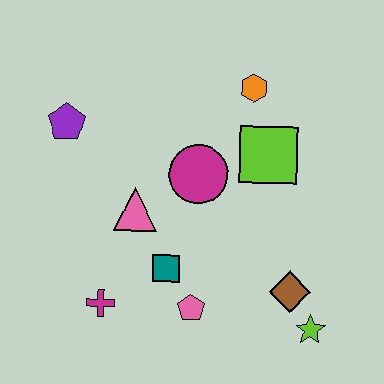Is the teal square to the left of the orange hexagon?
Yes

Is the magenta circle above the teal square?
Yes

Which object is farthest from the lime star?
The purple pentagon is farthest from the lime star.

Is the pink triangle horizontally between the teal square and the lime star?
No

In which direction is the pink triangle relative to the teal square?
The pink triangle is above the teal square.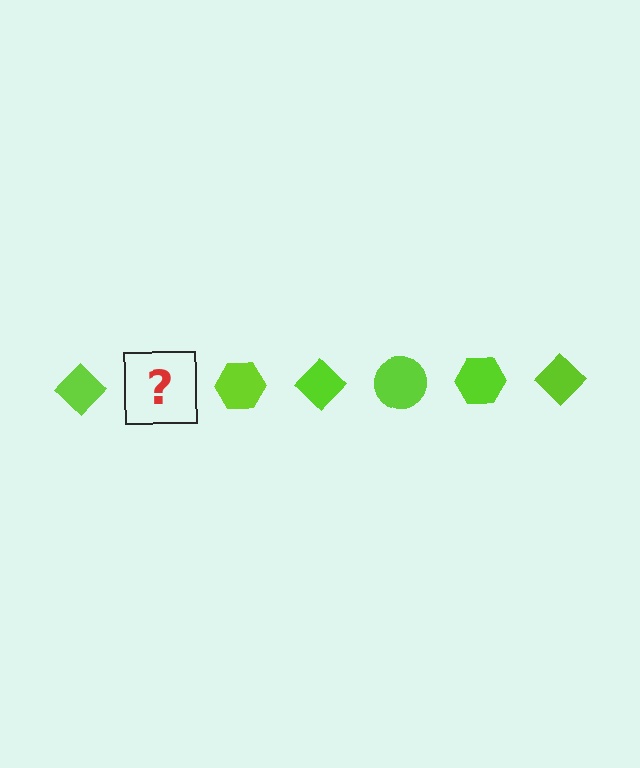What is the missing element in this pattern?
The missing element is a lime circle.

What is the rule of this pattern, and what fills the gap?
The rule is that the pattern cycles through diamond, circle, hexagon shapes in lime. The gap should be filled with a lime circle.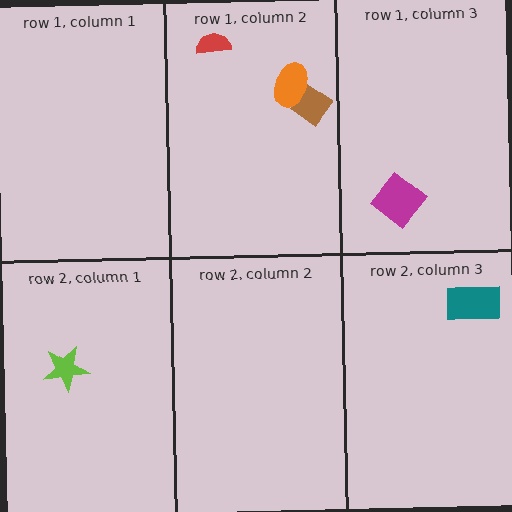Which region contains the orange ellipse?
The row 1, column 2 region.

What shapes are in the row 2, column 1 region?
The lime star.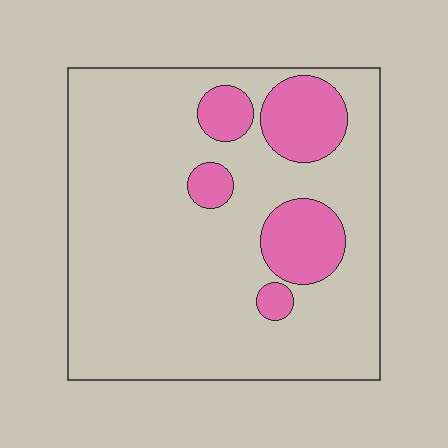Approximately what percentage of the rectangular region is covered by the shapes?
Approximately 20%.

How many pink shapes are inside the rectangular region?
5.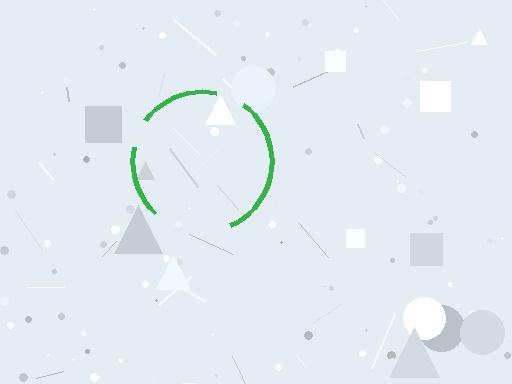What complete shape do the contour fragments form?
The contour fragments form a circle.